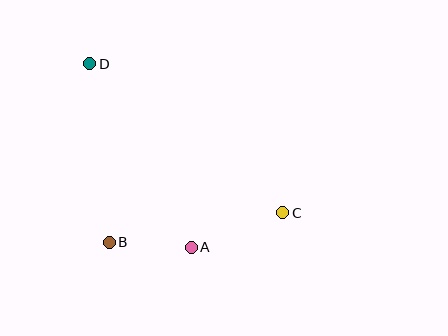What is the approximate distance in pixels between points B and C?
The distance between B and C is approximately 176 pixels.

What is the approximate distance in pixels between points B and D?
The distance between B and D is approximately 180 pixels.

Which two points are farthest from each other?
Points C and D are farthest from each other.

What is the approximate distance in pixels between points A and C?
The distance between A and C is approximately 98 pixels.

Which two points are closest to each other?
Points A and B are closest to each other.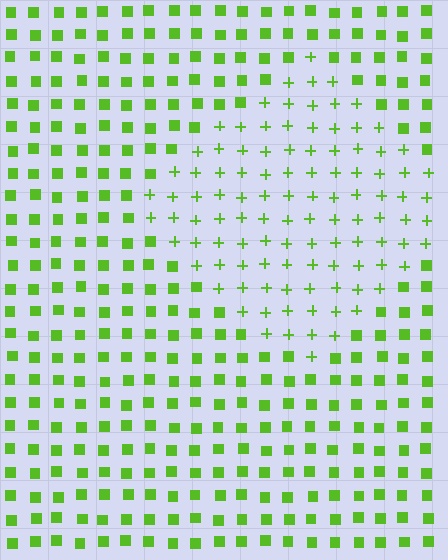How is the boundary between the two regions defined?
The boundary is defined by a change in element shape: plus signs inside vs. squares outside. All elements share the same color and spacing.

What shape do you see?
I see a diamond.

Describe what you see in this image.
The image is filled with small lime elements arranged in a uniform grid. A diamond-shaped region contains plus signs, while the surrounding area contains squares. The boundary is defined purely by the change in element shape.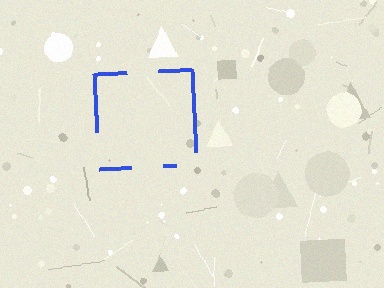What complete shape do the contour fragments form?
The contour fragments form a square.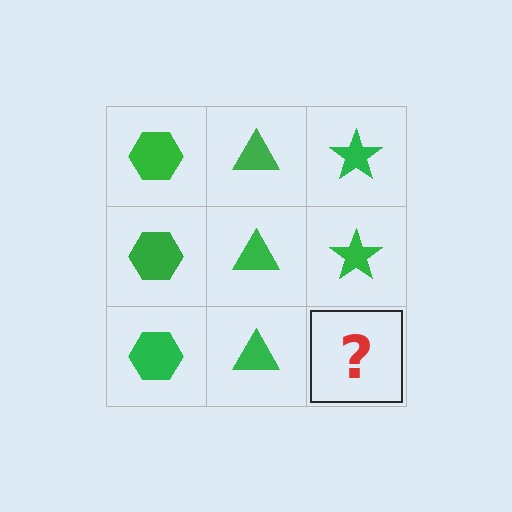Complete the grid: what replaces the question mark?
The question mark should be replaced with a green star.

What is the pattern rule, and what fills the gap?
The rule is that each column has a consistent shape. The gap should be filled with a green star.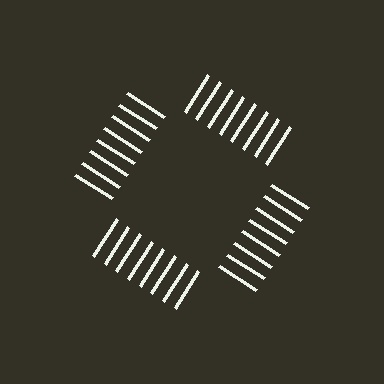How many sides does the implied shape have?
4 sides — the line-ends trace a square.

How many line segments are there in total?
32 — 8 along each of the 4 edges.